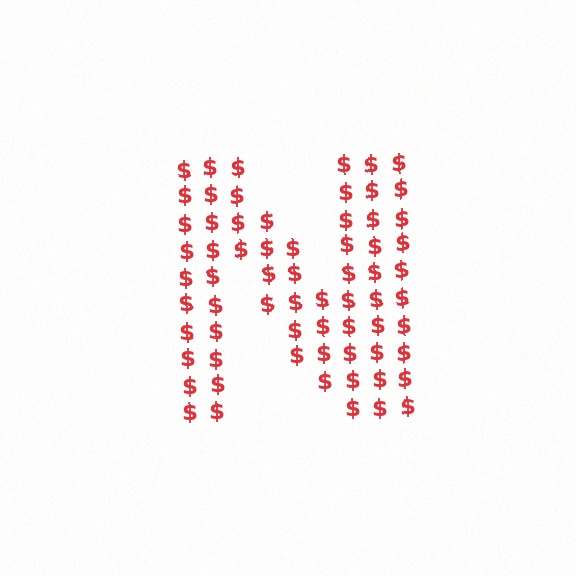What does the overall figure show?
The overall figure shows the letter N.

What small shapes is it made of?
It is made of small dollar signs.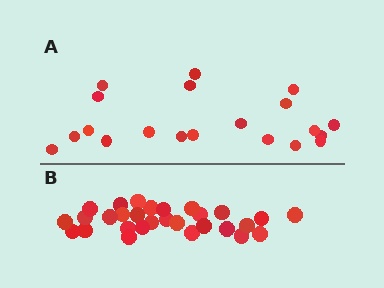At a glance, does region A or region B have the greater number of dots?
Region B (the bottom region) has more dots.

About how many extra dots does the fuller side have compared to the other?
Region B has roughly 8 or so more dots than region A.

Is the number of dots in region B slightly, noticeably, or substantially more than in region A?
Region B has substantially more. The ratio is roughly 1.4 to 1.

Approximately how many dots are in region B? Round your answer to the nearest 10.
About 30 dots. (The exact count is 29, which rounds to 30.)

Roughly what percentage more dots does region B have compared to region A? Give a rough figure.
About 45% more.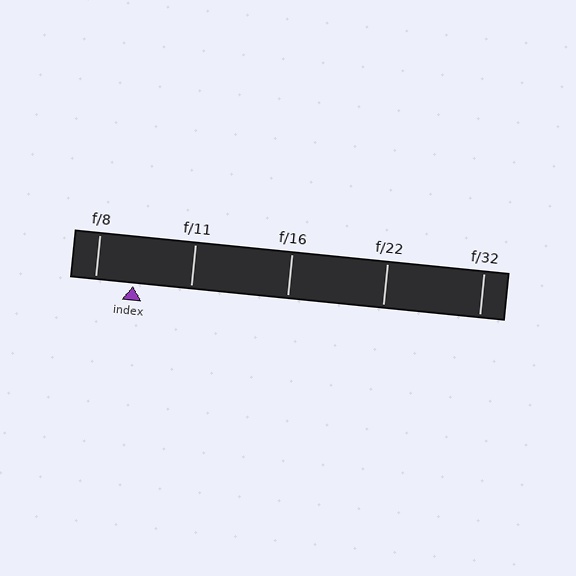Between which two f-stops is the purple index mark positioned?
The index mark is between f/8 and f/11.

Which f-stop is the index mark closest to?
The index mark is closest to f/8.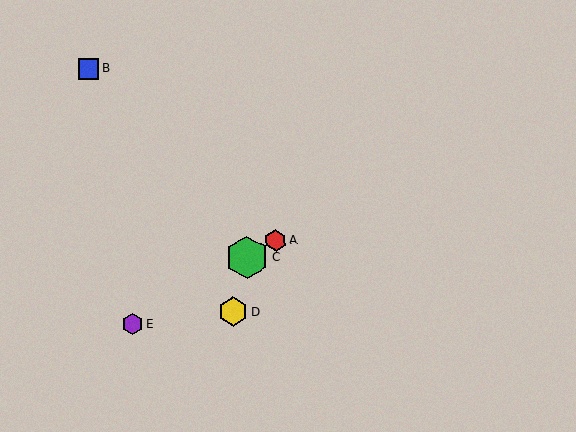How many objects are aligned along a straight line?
3 objects (A, C, E) are aligned along a straight line.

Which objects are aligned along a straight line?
Objects A, C, E are aligned along a straight line.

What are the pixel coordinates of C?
Object C is at (247, 257).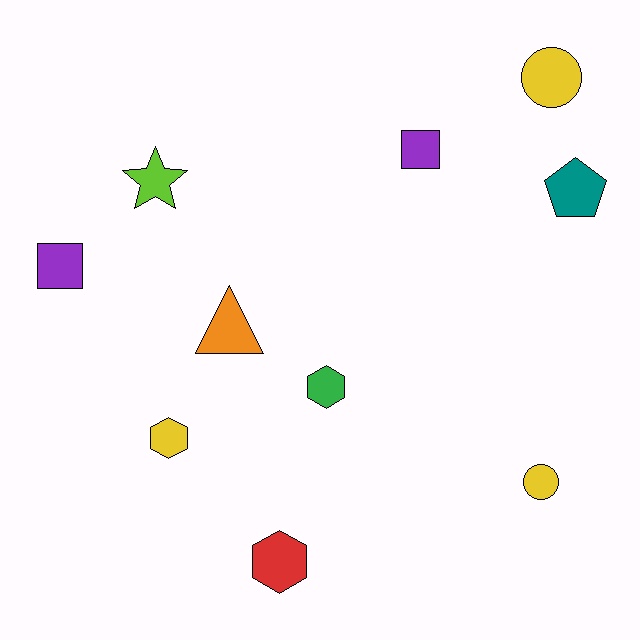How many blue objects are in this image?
There are no blue objects.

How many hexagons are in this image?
There are 3 hexagons.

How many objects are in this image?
There are 10 objects.